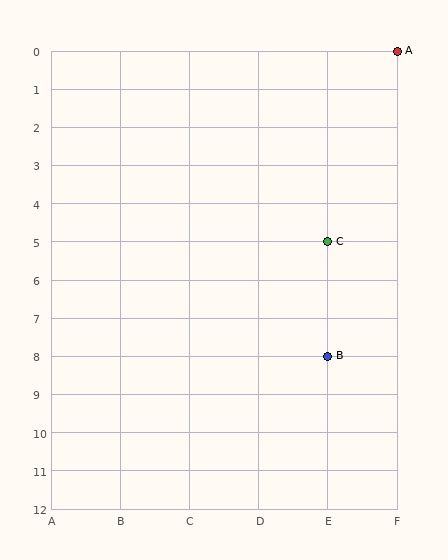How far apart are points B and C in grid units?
Points B and C are 3 rows apart.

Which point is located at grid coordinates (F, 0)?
Point A is at (F, 0).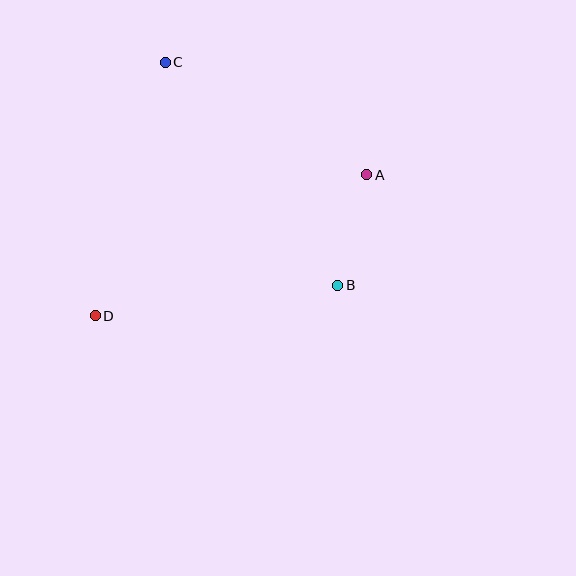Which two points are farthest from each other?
Points A and D are farthest from each other.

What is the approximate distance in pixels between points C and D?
The distance between C and D is approximately 263 pixels.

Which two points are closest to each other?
Points A and B are closest to each other.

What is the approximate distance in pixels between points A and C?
The distance between A and C is approximately 231 pixels.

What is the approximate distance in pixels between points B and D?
The distance between B and D is approximately 245 pixels.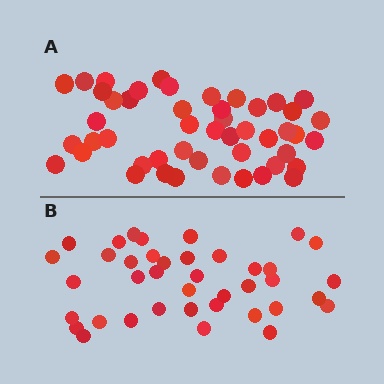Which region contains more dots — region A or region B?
Region A (the top region) has more dots.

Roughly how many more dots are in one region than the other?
Region A has roughly 8 or so more dots than region B.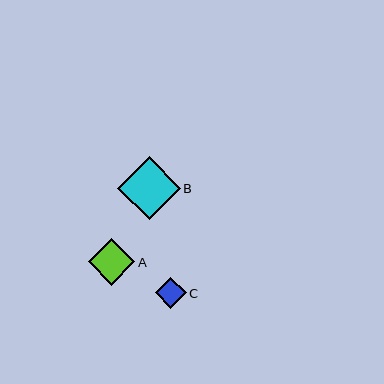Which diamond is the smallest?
Diamond C is the smallest with a size of approximately 31 pixels.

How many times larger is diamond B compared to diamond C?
Diamond B is approximately 2.0 times the size of diamond C.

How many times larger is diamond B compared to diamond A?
Diamond B is approximately 1.3 times the size of diamond A.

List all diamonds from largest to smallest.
From largest to smallest: B, A, C.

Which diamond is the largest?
Diamond B is the largest with a size of approximately 62 pixels.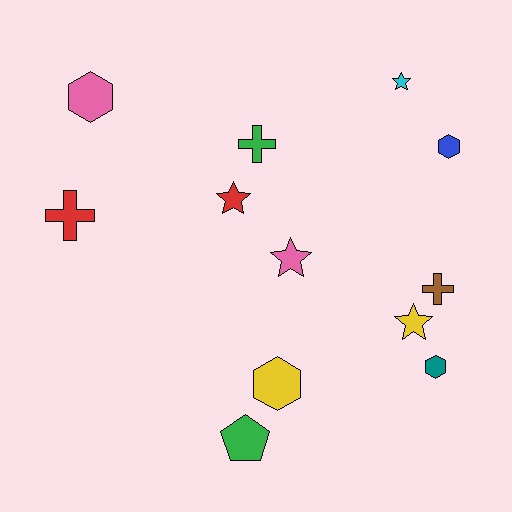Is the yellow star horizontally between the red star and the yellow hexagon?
No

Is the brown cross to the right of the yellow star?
Yes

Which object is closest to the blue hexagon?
The cyan star is closest to the blue hexagon.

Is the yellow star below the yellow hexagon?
No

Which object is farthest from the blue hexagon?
The red cross is farthest from the blue hexagon.